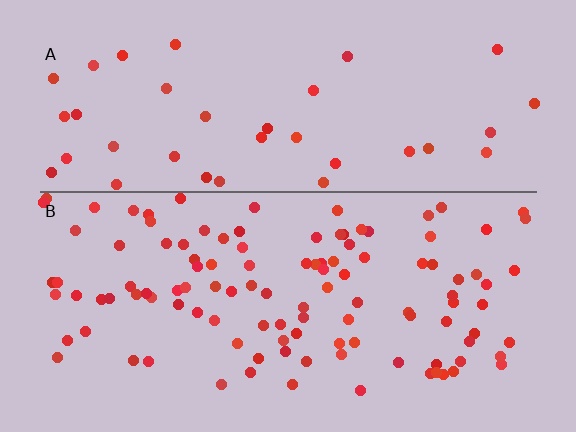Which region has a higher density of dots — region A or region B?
B (the bottom).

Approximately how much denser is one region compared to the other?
Approximately 2.9× — region B over region A.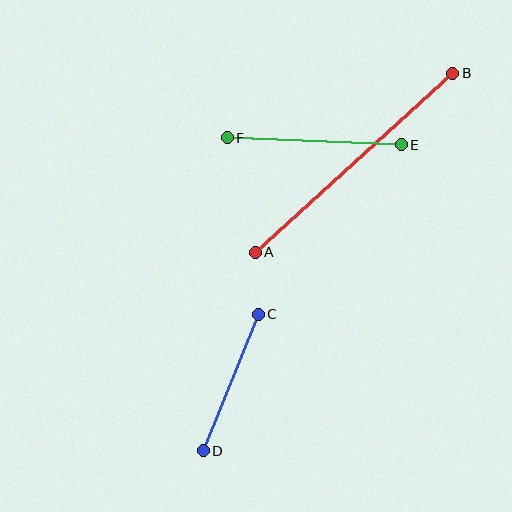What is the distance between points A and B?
The distance is approximately 267 pixels.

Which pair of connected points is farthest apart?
Points A and B are farthest apart.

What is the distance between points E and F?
The distance is approximately 174 pixels.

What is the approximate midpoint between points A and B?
The midpoint is at approximately (354, 163) pixels.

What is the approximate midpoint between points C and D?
The midpoint is at approximately (230, 382) pixels.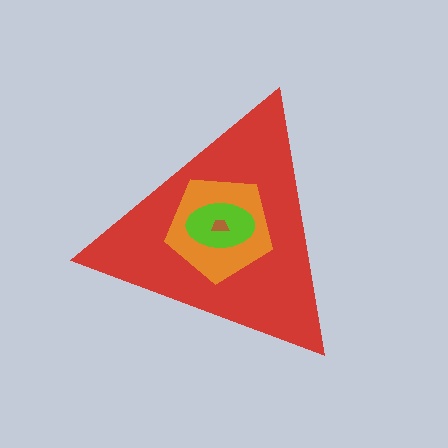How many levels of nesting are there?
4.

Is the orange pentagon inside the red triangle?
Yes.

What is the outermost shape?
The red triangle.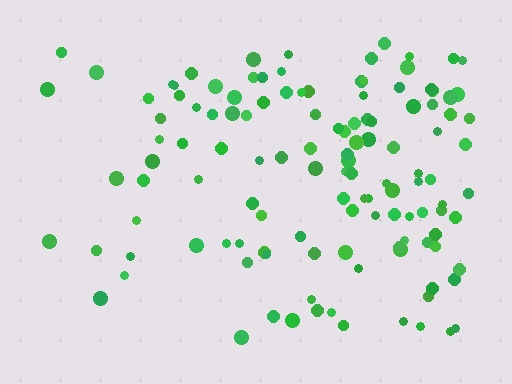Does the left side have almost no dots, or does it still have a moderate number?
Still a moderate number, just noticeably fewer than the right.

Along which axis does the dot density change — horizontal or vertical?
Horizontal.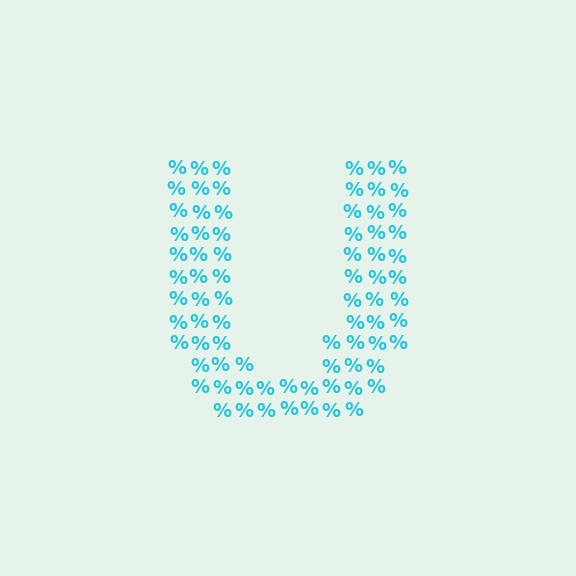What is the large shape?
The large shape is the letter U.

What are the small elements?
The small elements are percent signs.